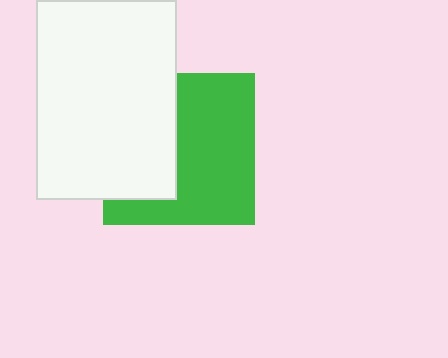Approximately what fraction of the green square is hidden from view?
Roughly 40% of the green square is hidden behind the white rectangle.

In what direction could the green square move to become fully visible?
The green square could move right. That would shift it out from behind the white rectangle entirely.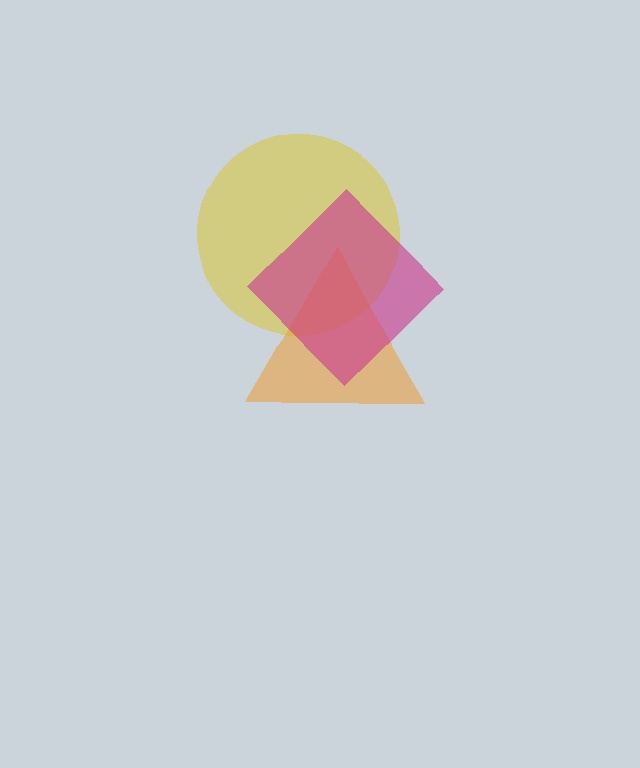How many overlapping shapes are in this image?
There are 3 overlapping shapes in the image.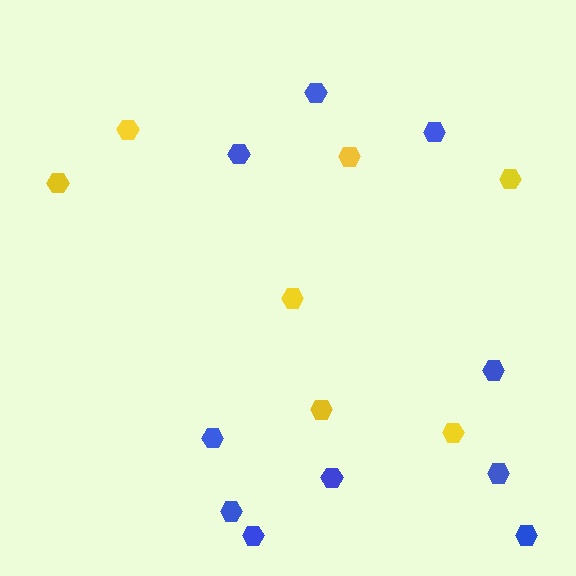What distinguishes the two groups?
There are 2 groups: one group of yellow hexagons (7) and one group of blue hexagons (10).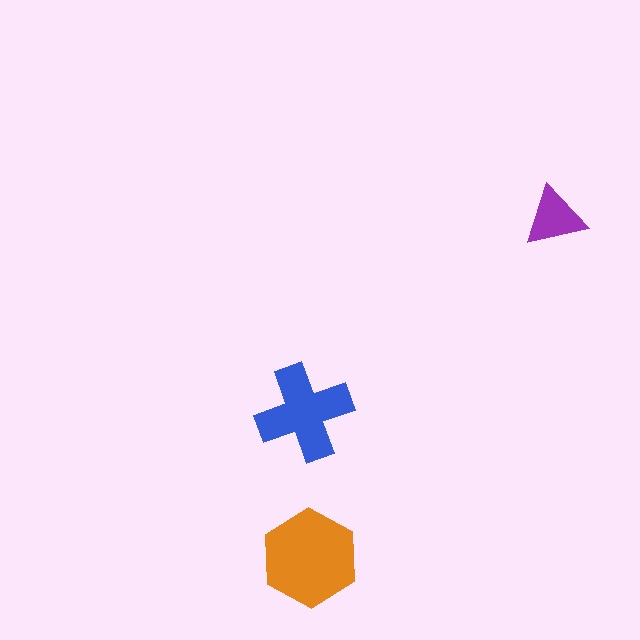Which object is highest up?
The purple triangle is topmost.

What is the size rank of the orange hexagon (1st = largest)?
1st.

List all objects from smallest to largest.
The purple triangle, the blue cross, the orange hexagon.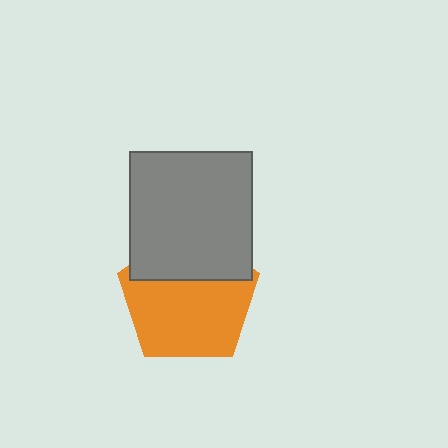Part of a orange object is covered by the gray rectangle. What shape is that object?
It is a pentagon.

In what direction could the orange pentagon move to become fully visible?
The orange pentagon could move down. That would shift it out from behind the gray rectangle entirely.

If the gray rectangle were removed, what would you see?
You would see the complete orange pentagon.